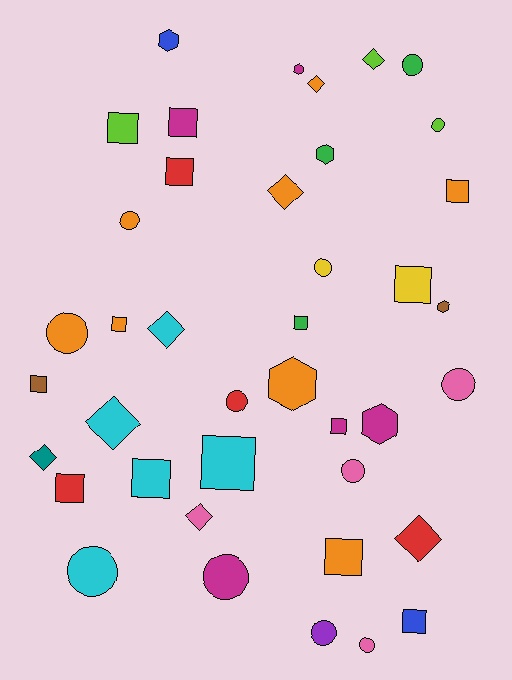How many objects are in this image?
There are 40 objects.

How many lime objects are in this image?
There are 3 lime objects.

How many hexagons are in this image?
There are 6 hexagons.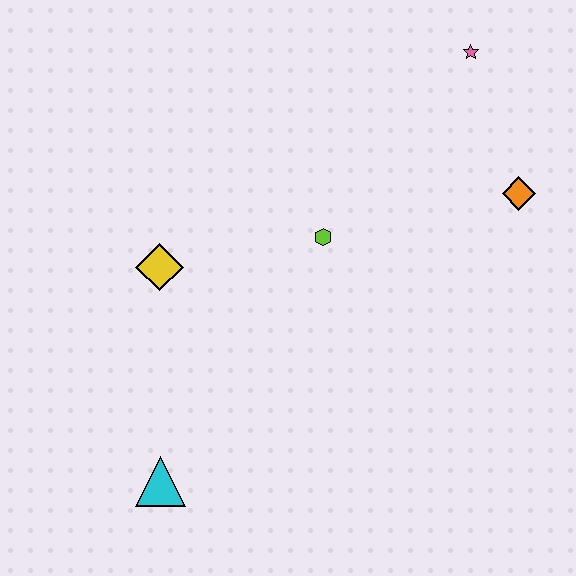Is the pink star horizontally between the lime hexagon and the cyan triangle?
No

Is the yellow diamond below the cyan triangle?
No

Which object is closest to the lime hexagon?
The yellow diamond is closest to the lime hexagon.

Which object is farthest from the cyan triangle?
The pink star is farthest from the cyan triangle.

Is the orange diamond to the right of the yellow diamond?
Yes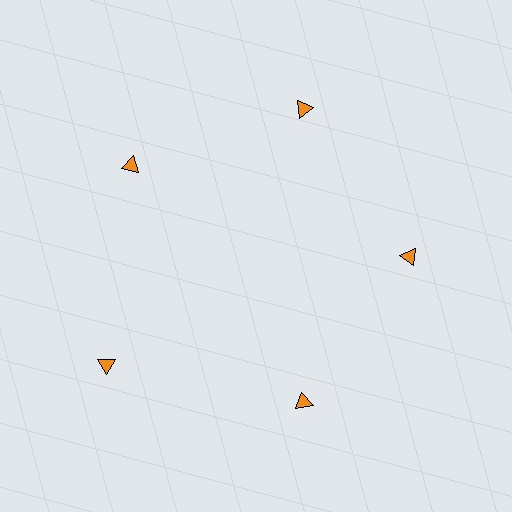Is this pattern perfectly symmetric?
No. The 5 orange triangles are arranged in a ring, but one element near the 8 o'clock position is pushed outward from the center, breaking the 5-fold rotational symmetry.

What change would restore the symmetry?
The symmetry would be restored by moving it inward, back onto the ring so that all 5 triangles sit at equal angles and equal distance from the center.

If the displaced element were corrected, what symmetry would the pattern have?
It would have 5-fold rotational symmetry — the pattern would map onto itself every 72 degrees.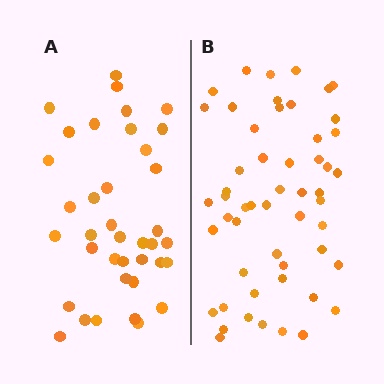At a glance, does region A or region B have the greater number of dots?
Region B (the right region) has more dots.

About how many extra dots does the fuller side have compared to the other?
Region B has approximately 15 more dots than region A.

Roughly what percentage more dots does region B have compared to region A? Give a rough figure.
About 40% more.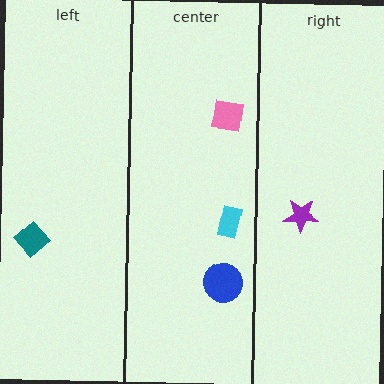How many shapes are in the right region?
1.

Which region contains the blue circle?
The center region.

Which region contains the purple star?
The right region.